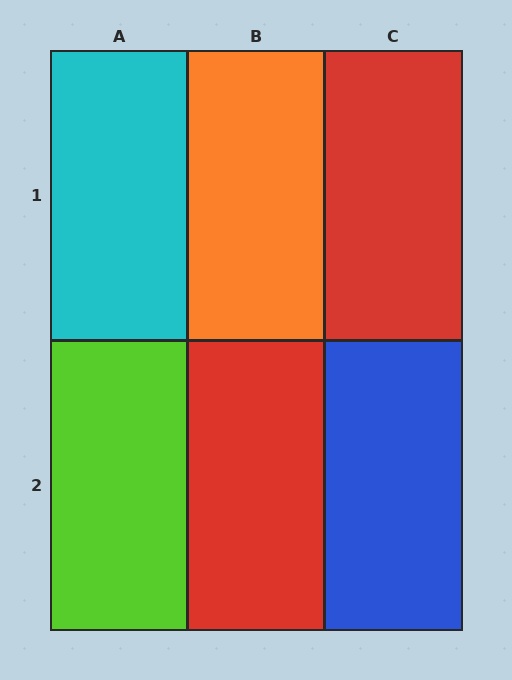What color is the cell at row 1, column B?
Orange.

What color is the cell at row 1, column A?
Cyan.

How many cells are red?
2 cells are red.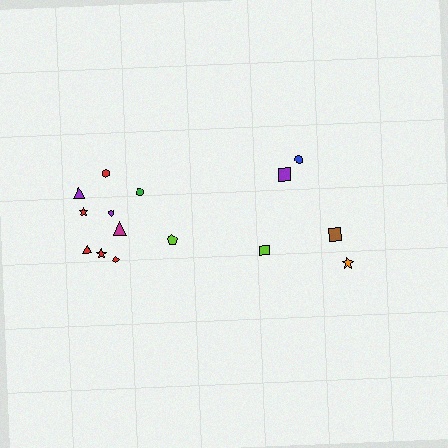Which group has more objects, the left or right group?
The left group.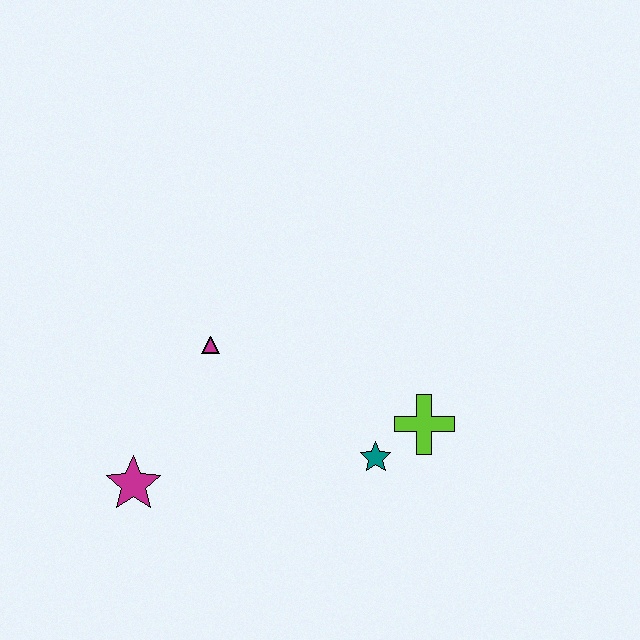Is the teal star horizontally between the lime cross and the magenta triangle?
Yes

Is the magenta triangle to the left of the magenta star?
No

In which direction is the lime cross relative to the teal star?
The lime cross is to the right of the teal star.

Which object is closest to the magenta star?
The magenta triangle is closest to the magenta star.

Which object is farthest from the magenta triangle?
The lime cross is farthest from the magenta triangle.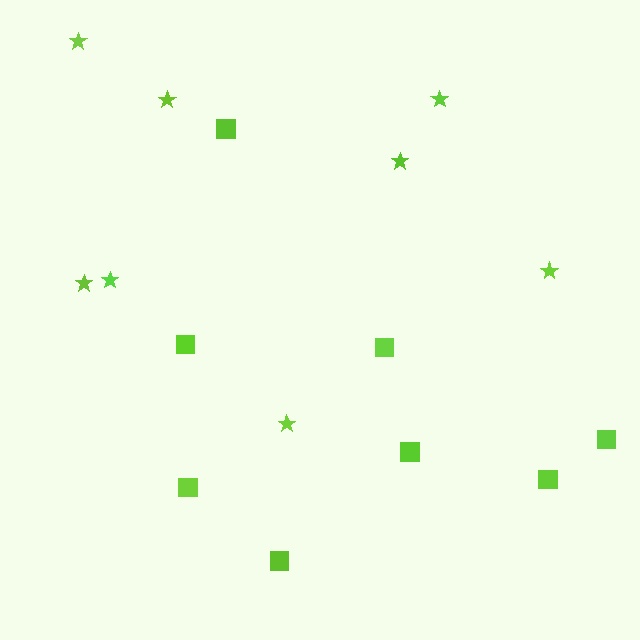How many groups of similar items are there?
There are 2 groups: one group of squares (8) and one group of stars (8).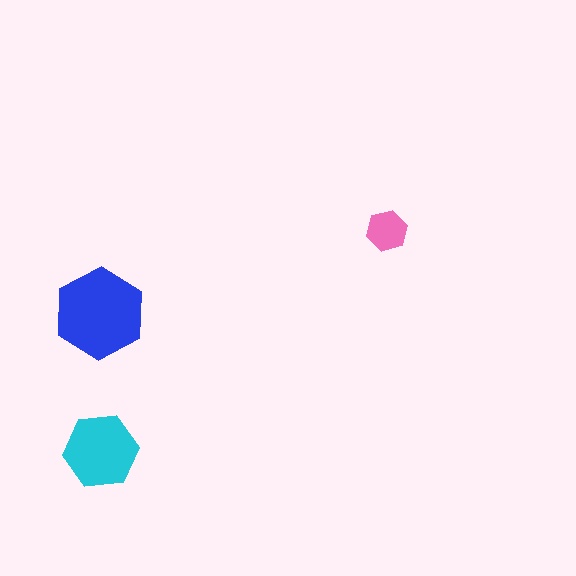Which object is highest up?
The pink hexagon is topmost.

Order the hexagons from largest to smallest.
the blue one, the cyan one, the pink one.